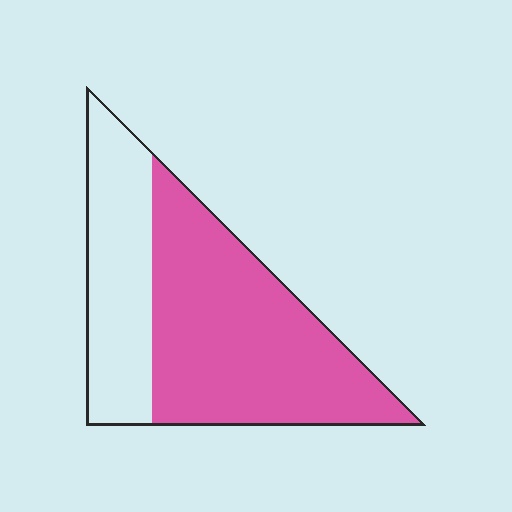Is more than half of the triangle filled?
Yes.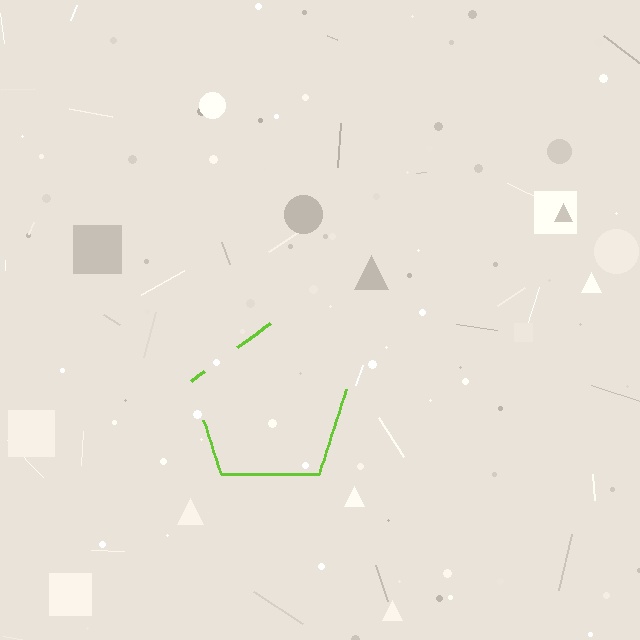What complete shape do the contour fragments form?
The contour fragments form a pentagon.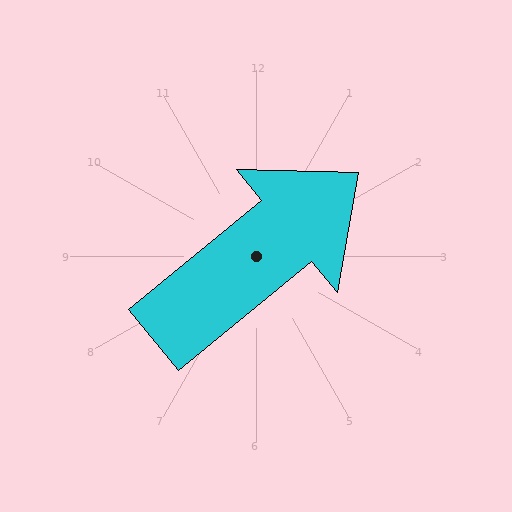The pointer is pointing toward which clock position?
Roughly 2 o'clock.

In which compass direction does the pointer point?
Northeast.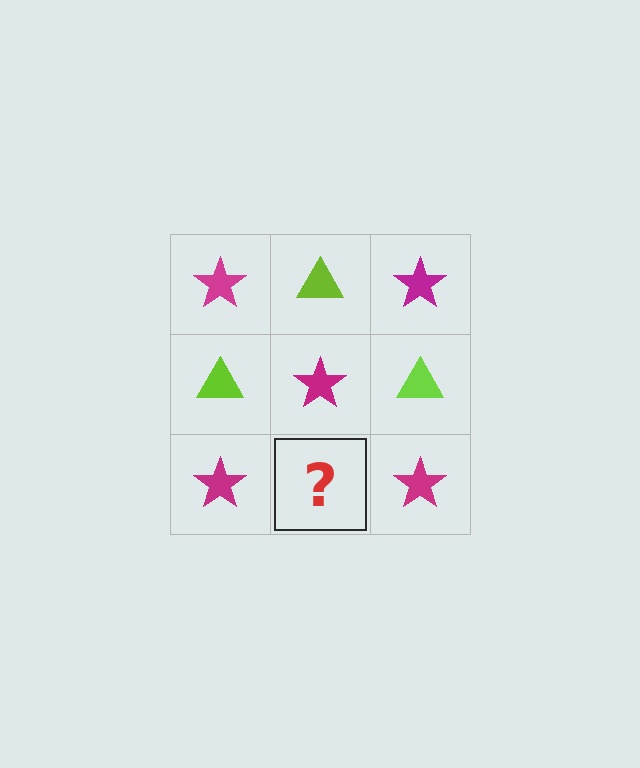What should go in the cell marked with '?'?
The missing cell should contain a lime triangle.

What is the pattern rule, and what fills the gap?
The rule is that it alternates magenta star and lime triangle in a checkerboard pattern. The gap should be filled with a lime triangle.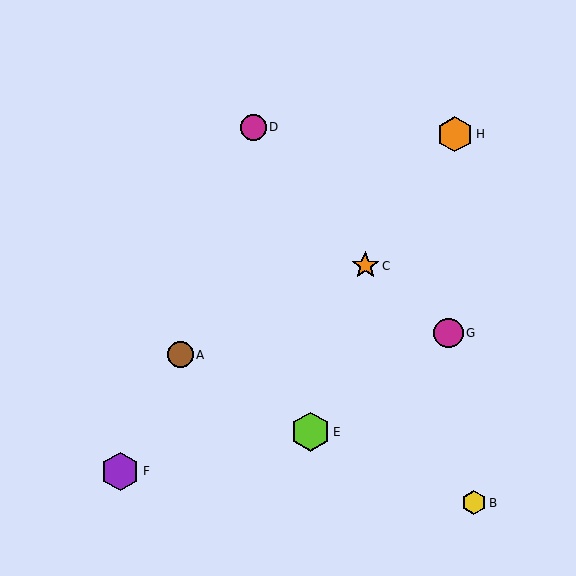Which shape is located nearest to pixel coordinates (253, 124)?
The magenta circle (labeled D) at (253, 127) is nearest to that location.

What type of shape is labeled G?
Shape G is a magenta circle.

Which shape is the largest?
The purple hexagon (labeled F) is the largest.